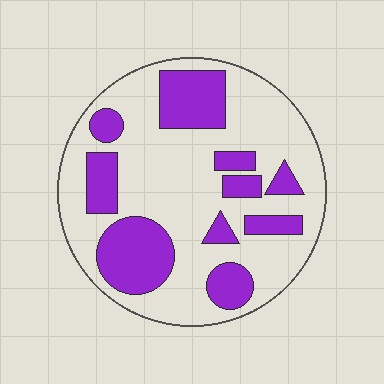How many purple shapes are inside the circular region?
10.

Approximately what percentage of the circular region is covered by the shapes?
Approximately 30%.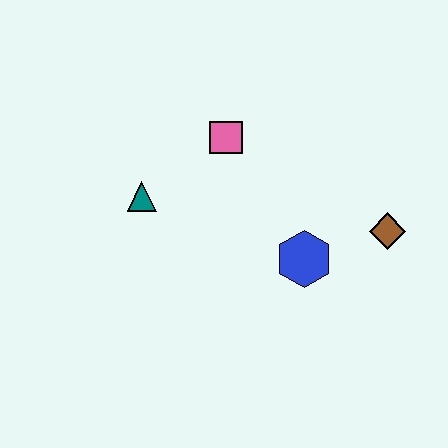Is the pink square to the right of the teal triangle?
Yes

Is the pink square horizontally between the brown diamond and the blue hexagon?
No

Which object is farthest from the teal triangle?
The brown diamond is farthest from the teal triangle.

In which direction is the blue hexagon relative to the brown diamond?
The blue hexagon is to the left of the brown diamond.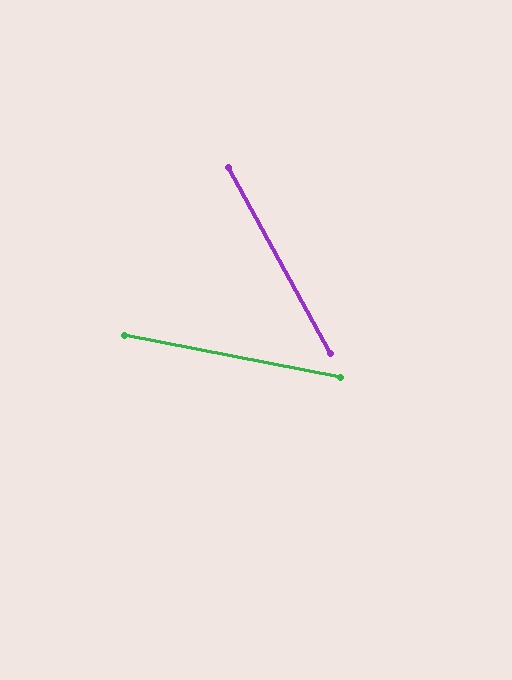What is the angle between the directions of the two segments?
Approximately 50 degrees.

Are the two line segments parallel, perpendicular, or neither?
Neither parallel nor perpendicular — they differ by about 50°.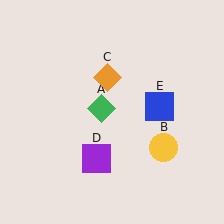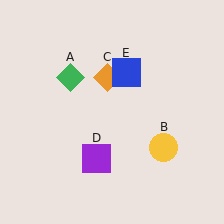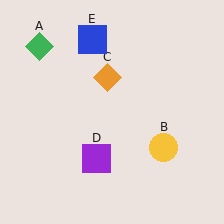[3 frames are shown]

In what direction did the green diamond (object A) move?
The green diamond (object A) moved up and to the left.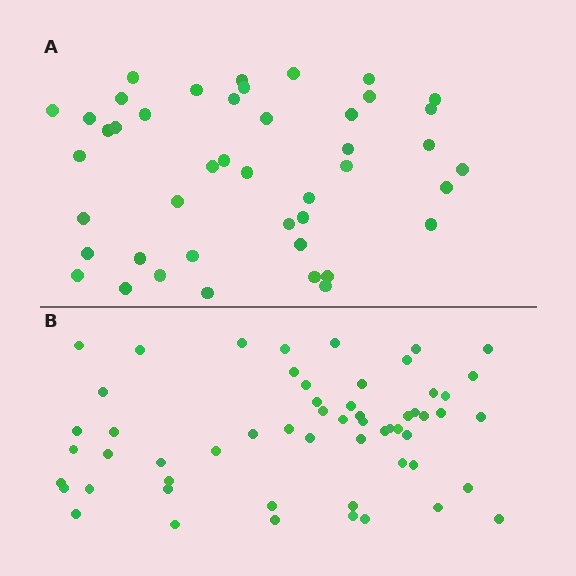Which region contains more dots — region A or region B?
Region B (the bottom region) has more dots.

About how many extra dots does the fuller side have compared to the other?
Region B has approximately 15 more dots than region A.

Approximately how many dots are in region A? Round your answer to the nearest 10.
About 40 dots. (The exact count is 44, which rounds to 40.)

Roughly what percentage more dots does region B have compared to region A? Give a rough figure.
About 30% more.